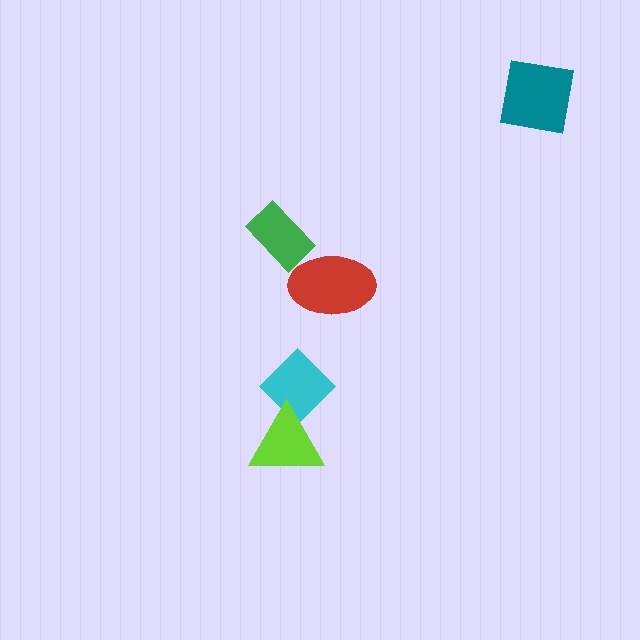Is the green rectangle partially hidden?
No, no other shape covers it.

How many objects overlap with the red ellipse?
0 objects overlap with the red ellipse.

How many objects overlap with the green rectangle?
0 objects overlap with the green rectangle.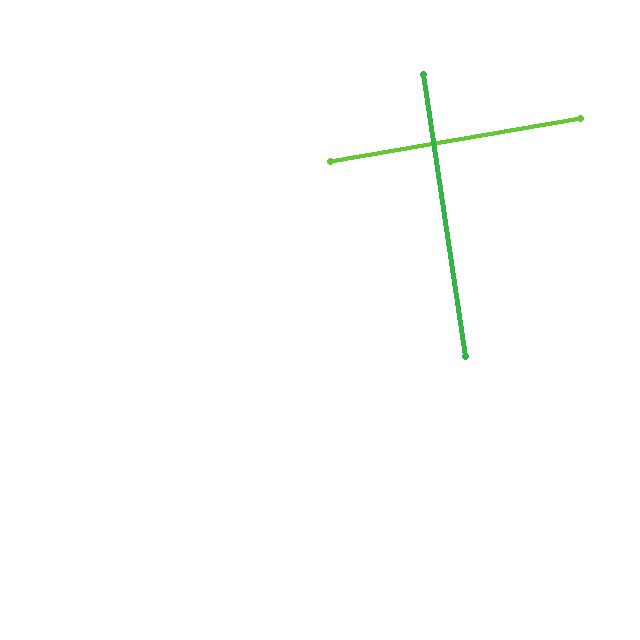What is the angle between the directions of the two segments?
Approximately 88 degrees.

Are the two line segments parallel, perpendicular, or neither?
Perpendicular — they meet at approximately 88°.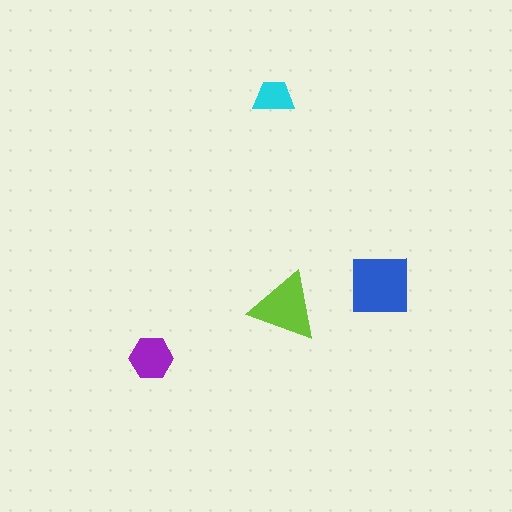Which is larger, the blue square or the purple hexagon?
The blue square.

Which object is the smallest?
The cyan trapezoid.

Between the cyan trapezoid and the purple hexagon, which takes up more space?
The purple hexagon.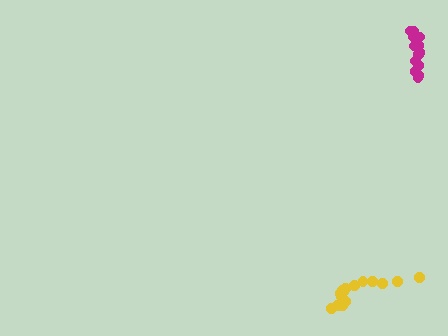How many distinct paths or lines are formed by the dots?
There are 2 distinct paths.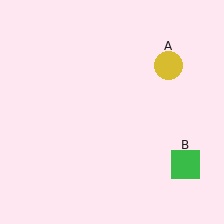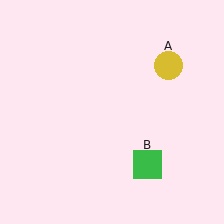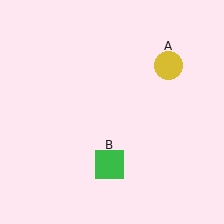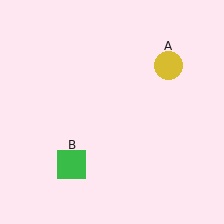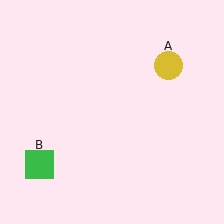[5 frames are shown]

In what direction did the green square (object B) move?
The green square (object B) moved left.